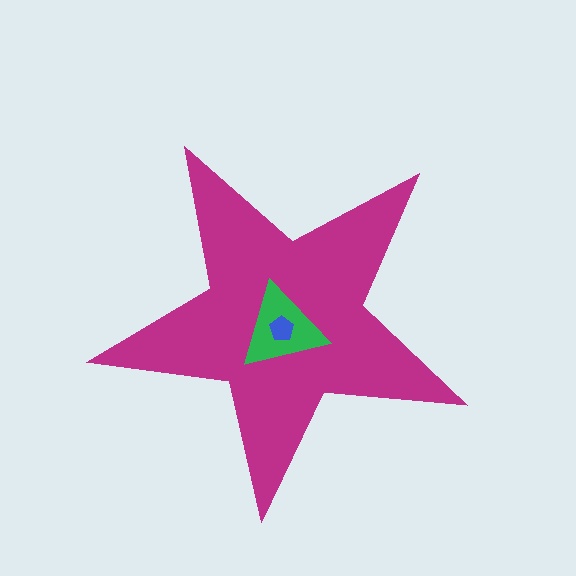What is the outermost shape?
The magenta star.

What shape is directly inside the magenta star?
The green triangle.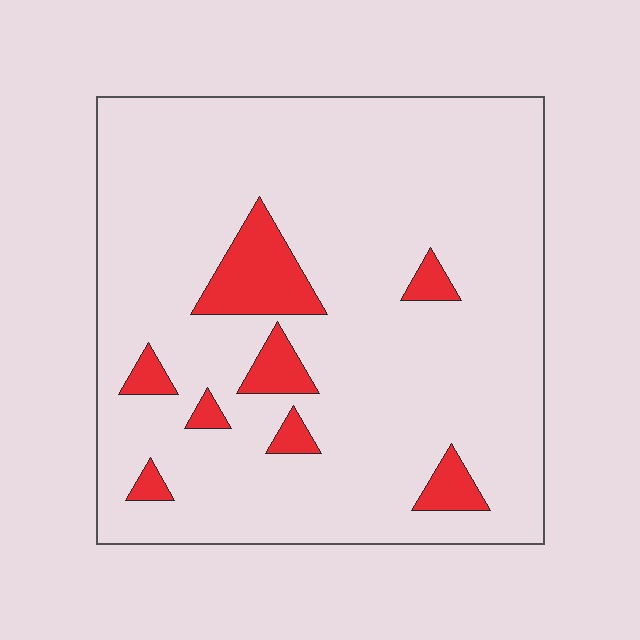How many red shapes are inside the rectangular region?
8.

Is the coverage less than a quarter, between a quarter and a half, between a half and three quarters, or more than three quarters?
Less than a quarter.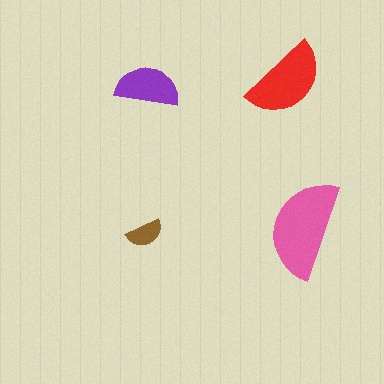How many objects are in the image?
There are 4 objects in the image.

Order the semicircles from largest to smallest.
the pink one, the red one, the purple one, the brown one.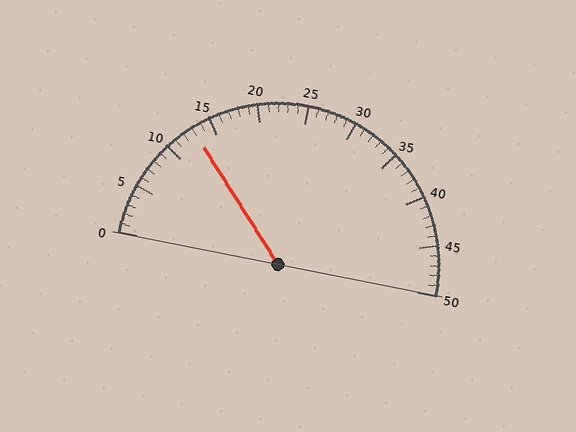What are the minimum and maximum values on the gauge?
The gauge ranges from 0 to 50.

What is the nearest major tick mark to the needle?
The nearest major tick mark is 15.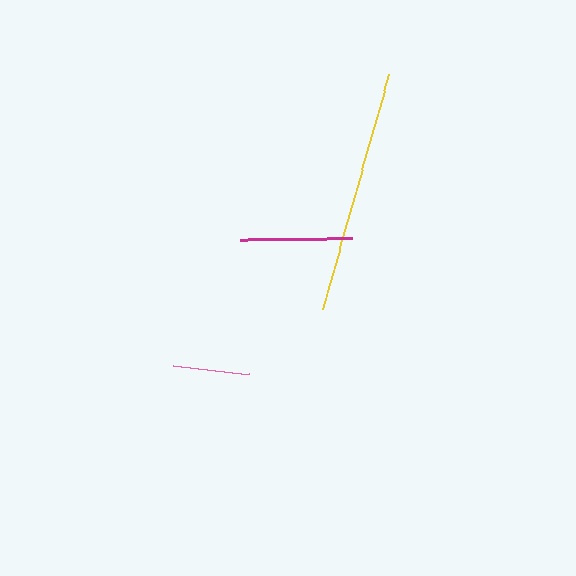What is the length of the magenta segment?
The magenta segment is approximately 112 pixels long.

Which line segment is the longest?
The yellow line is the longest at approximately 244 pixels.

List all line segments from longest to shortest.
From longest to shortest: yellow, magenta, pink.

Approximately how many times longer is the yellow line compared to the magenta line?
The yellow line is approximately 2.2 times the length of the magenta line.